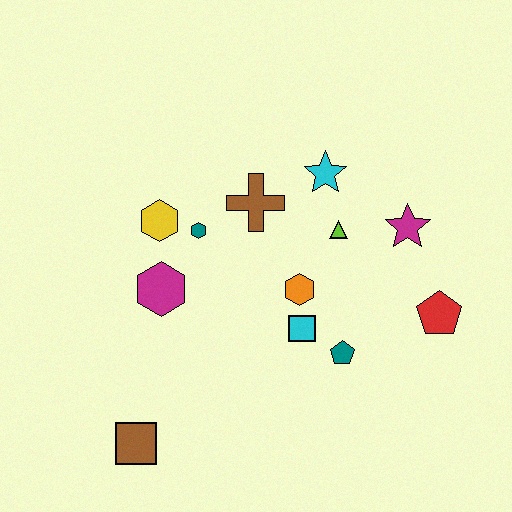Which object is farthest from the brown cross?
The brown square is farthest from the brown cross.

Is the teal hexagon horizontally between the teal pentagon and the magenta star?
No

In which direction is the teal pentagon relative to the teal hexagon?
The teal pentagon is to the right of the teal hexagon.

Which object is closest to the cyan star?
The lime triangle is closest to the cyan star.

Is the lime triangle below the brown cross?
Yes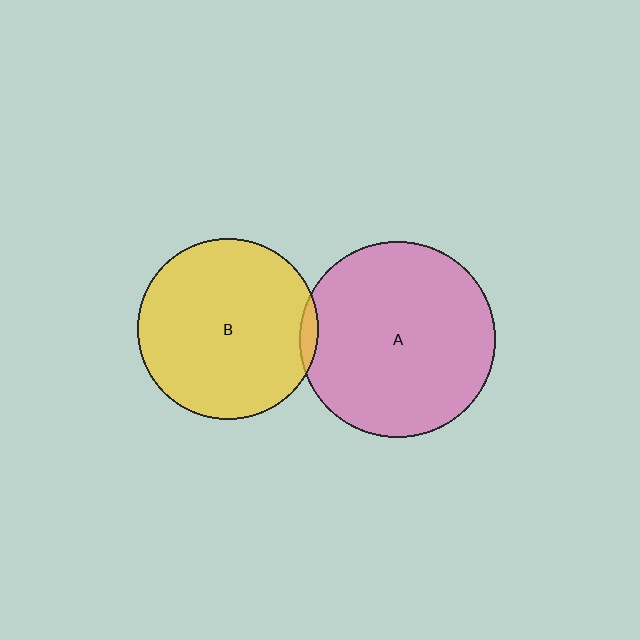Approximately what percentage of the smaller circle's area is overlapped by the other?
Approximately 5%.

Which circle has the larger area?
Circle A (pink).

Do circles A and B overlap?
Yes.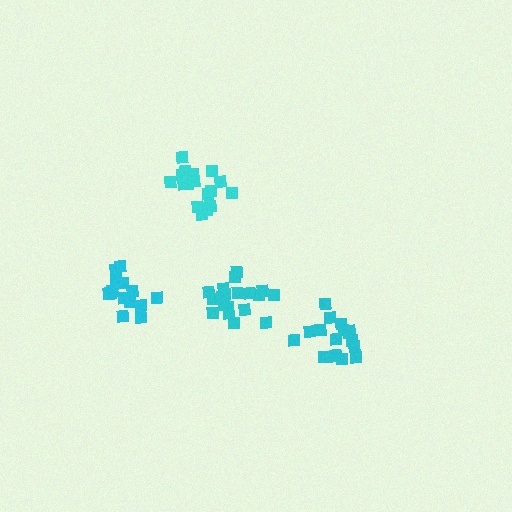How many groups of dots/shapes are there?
There are 4 groups.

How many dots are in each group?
Group 1: 17 dots, Group 2: 18 dots, Group 3: 19 dots, Group 4: 14 dots (68 total).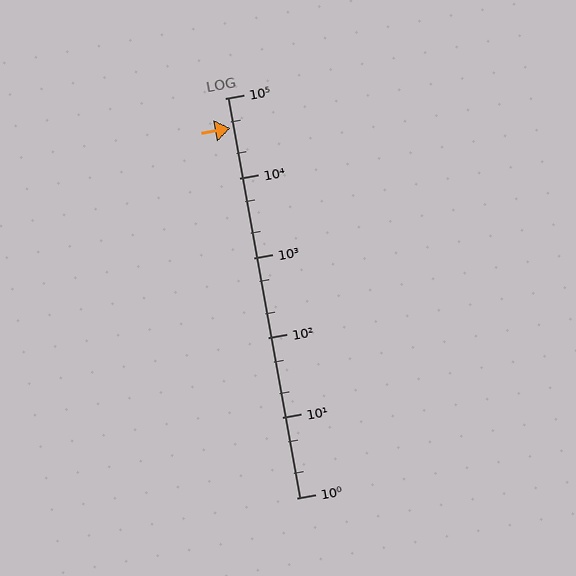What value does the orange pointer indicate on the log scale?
The pointer indicates approximately 42000.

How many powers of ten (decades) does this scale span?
The scale spans 5 decades, from 1 to 100000.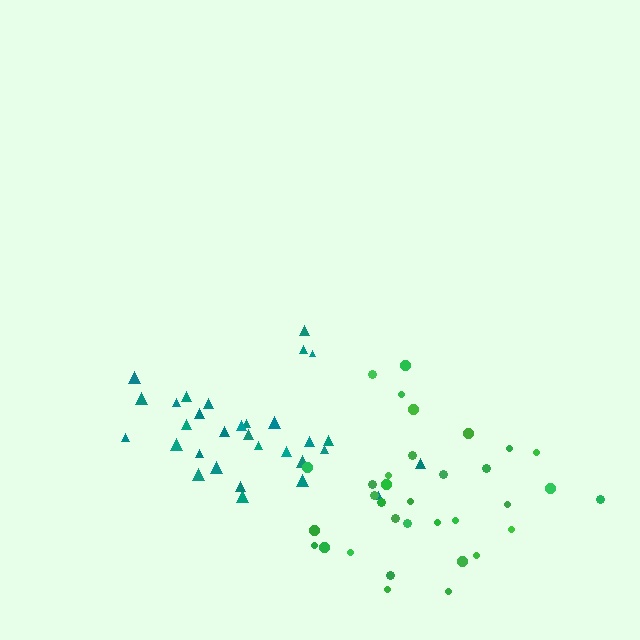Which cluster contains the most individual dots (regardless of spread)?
Green (34).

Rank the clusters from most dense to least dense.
teal, green.